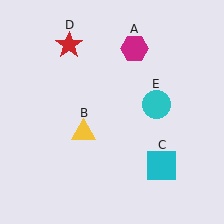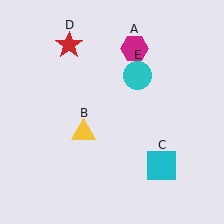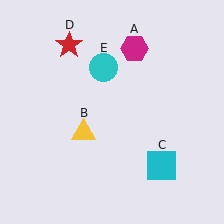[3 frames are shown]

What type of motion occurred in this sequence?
The cyan circle (object E) rotated counterclockwise around the center of the scene.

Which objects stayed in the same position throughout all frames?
Magenta hexagon (object A) and yellow triangle (object B) and cyan square (object C) and red star (object D) remained stationary.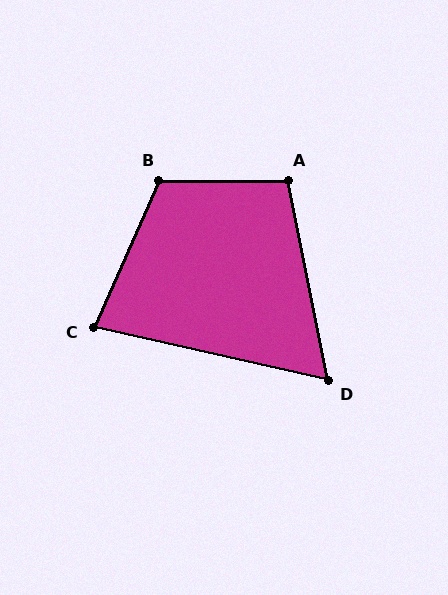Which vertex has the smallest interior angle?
D, at approximately 66 degrees.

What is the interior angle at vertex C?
Approximately 79 degrees (acute).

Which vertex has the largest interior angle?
B, at approximately 114 degrees.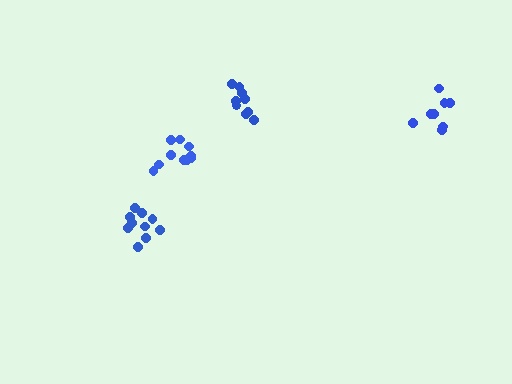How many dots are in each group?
Group 1: 10 dots, Group 2: 9 dots, Group 3: 8 dots, Group 4: 10 dots (37 total).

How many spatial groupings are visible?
There are 4 spatial groupings.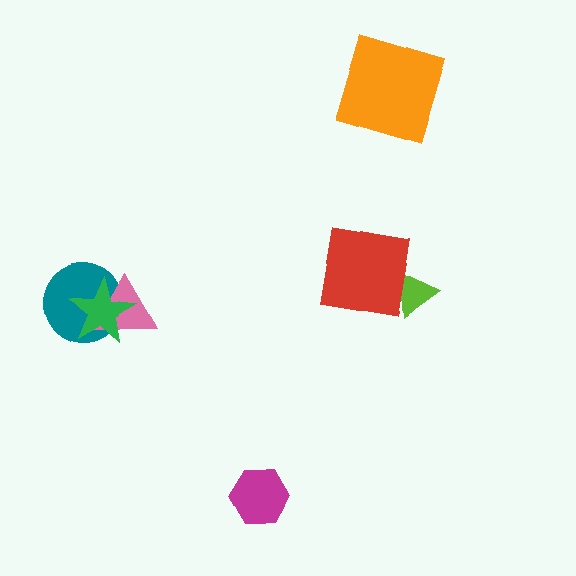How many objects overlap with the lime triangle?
1 object overlaps with the lime triangle.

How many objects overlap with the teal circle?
2 objects overlap with the teal circle.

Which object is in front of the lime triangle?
The red square is in front of the lime triangle.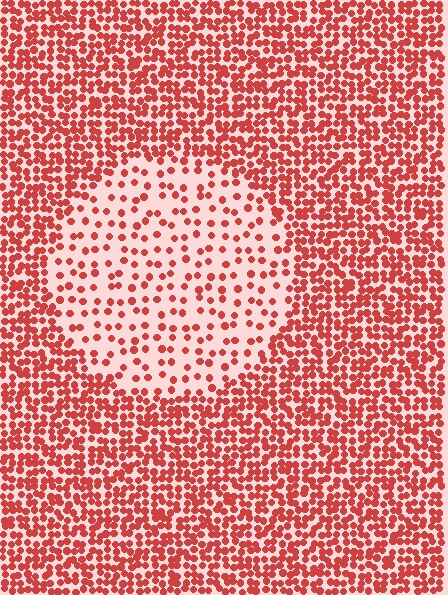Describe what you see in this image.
The image contains small red elements arranged at two different densities. A circle-shaped region is visible where the elements are less densely packed than the surrounding area.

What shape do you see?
I see a circle.